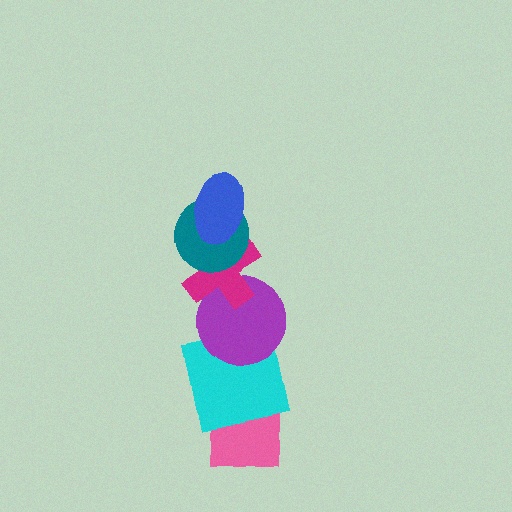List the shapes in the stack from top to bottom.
From top to bottom: the blue ellipse, the teal circle, the magenta cross, the purple circle, the cyan square, the pink square.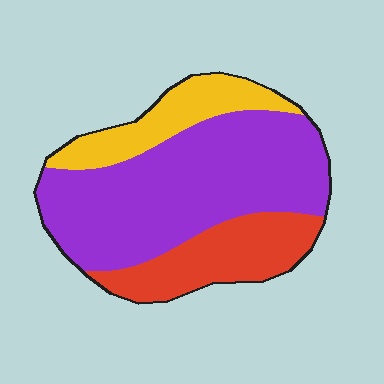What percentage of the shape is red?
Red takes up less than a quarter of the shape.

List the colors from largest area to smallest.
From largest to smallest: purple, red, yellow.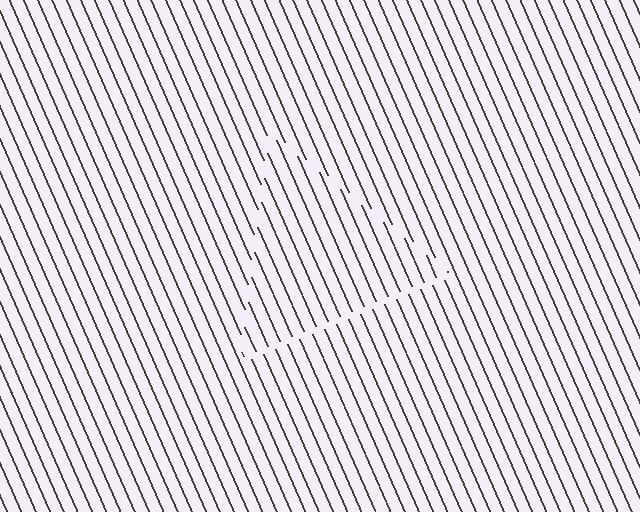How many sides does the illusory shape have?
3 sides — the line-ends trace a triangle.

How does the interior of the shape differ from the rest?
The interior of the shape contains the same grating, shifted by half a period — the contour is defined by the phase discontinuity where line-ends from the inner and outer gratings abut.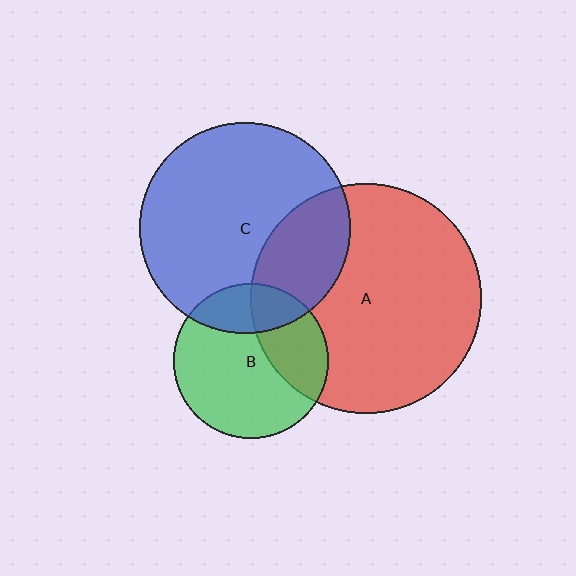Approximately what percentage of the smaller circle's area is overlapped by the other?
Approximately 20%.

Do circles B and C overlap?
Yes.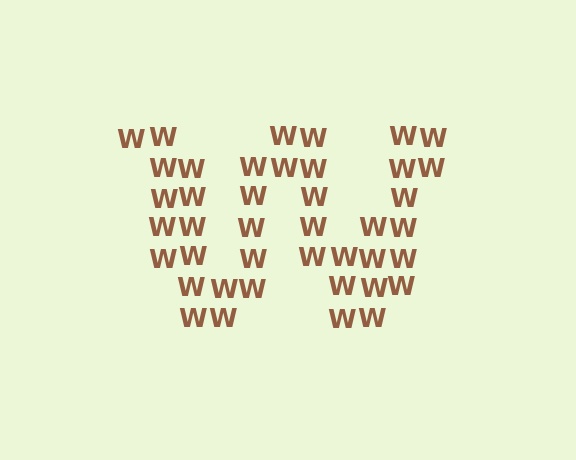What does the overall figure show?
The overall figure shows the letter W.